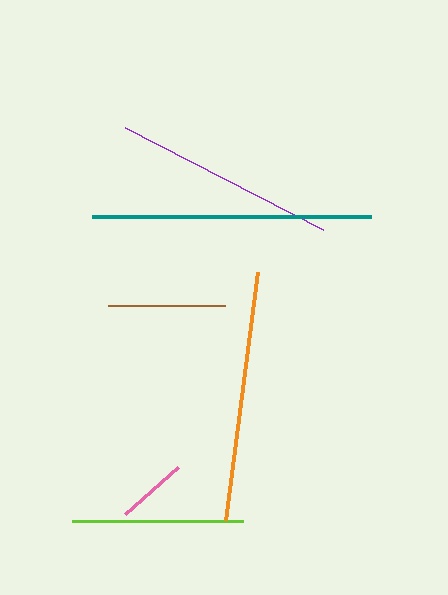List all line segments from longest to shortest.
From longest to shortest: teal, orange, purple, lime, brown, pink.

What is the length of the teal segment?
The teal segment is approximately 279 pixels long.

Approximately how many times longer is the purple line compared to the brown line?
The purple line is approximately 1.9 times the length of the brown line.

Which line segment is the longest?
The teal line is the longest at approximately 279 pixels.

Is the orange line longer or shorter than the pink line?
The orange line is longer than the pink line.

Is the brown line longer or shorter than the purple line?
The purple line is longer than the brown line.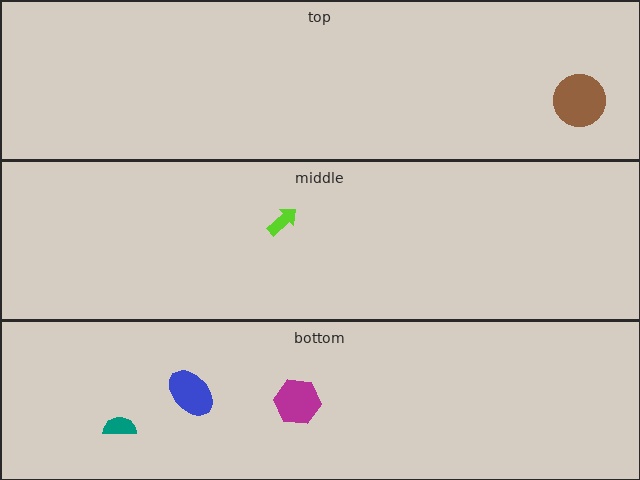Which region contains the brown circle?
The top region.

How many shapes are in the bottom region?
3.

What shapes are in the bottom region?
The teal semicircle, the blue ellipse, the magenta hexagon.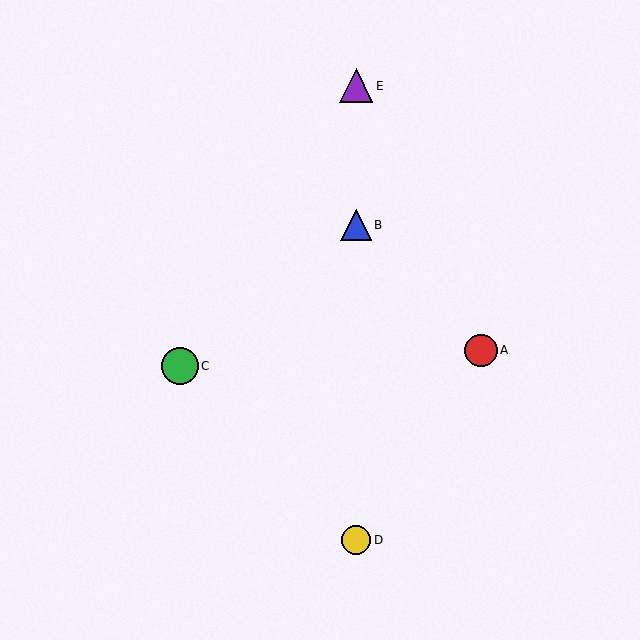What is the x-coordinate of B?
Object B is at x≈356.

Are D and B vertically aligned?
Yes, both are at x≈356.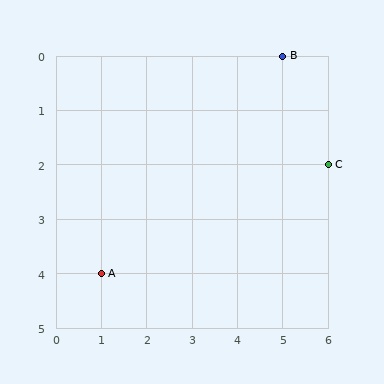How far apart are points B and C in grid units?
Points B and C are 1 column and 2 rows apart (about 2.2 grid units diagonally).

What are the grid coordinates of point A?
Point A is at grid coordinates (1, 4).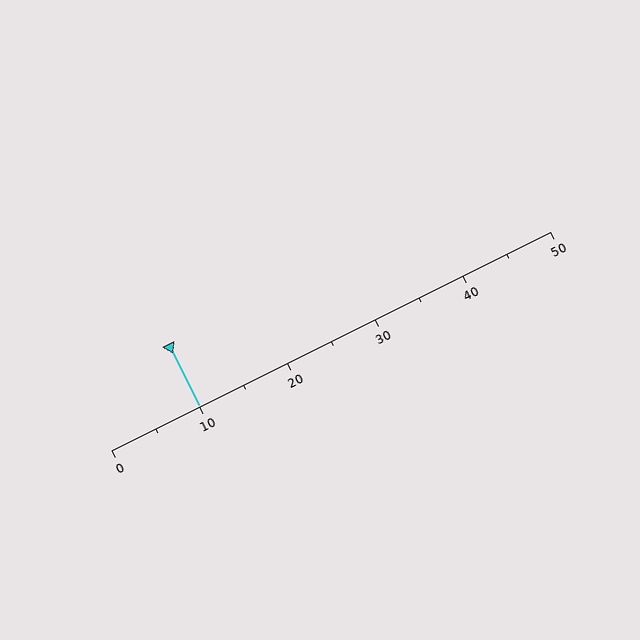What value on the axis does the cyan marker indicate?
The marker indicates approximately 10.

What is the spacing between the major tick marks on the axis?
The major ticks are spaced 10 apart.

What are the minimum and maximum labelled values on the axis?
The axis runs from 0 to 50.